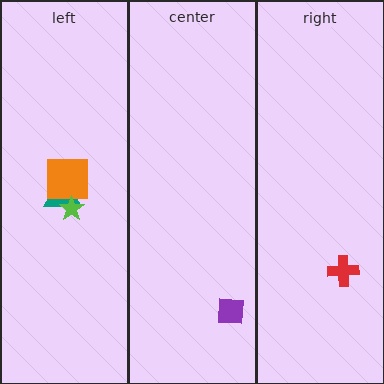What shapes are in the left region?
The teal triangle, the orange square, the lime star.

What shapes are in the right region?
The red cross.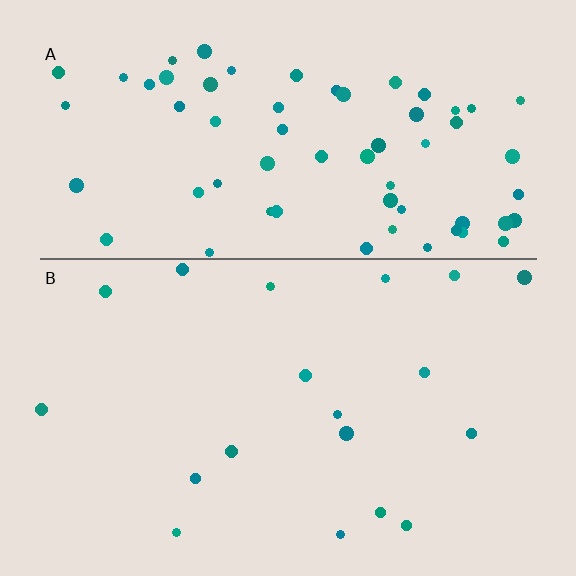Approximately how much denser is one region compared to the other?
Approximately 3.5× — region A over region B.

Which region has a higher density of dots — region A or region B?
A (the top).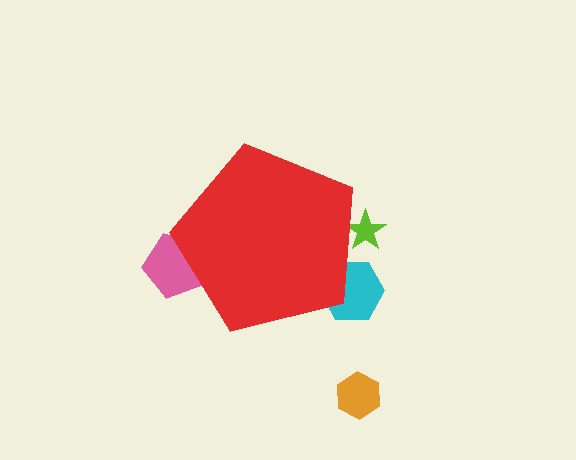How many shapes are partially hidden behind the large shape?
3 shapes are partially hidden.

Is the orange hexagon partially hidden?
No, the orange hexagon is fully visible.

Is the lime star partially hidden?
Yes, the lime star is partially hidden behind the red pentagon.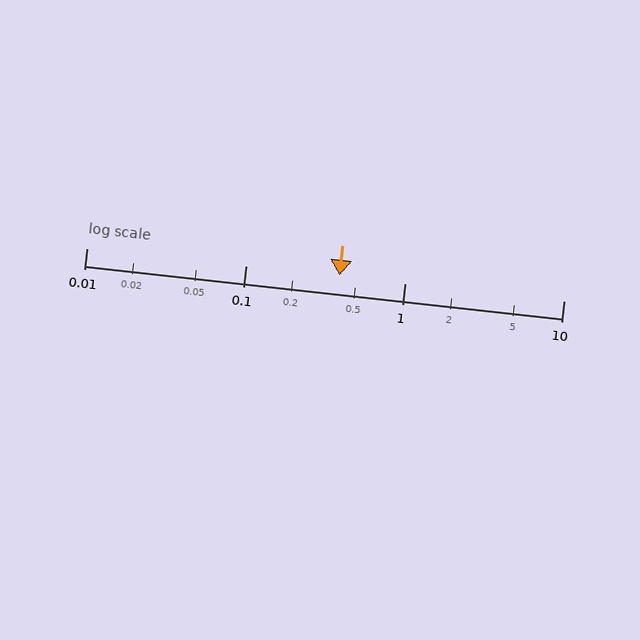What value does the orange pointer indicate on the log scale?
The pointer indicates approximately 0.39.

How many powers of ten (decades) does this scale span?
The scale spans 3 decades, from 0.01 to 10.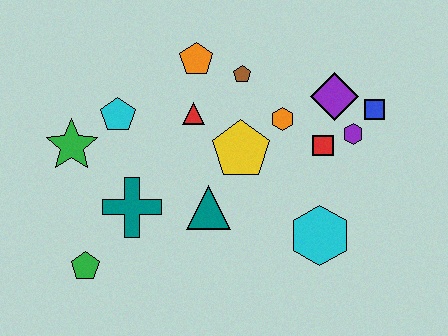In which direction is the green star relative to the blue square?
The green star is to the left of the blue square.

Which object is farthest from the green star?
The blue square is farthest from the green star.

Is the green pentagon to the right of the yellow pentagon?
No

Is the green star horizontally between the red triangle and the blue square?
No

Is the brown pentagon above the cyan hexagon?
Yes